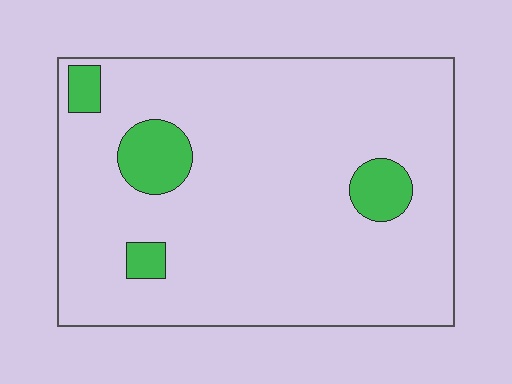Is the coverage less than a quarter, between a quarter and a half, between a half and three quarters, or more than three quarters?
Less than a quarter.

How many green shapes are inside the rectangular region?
4.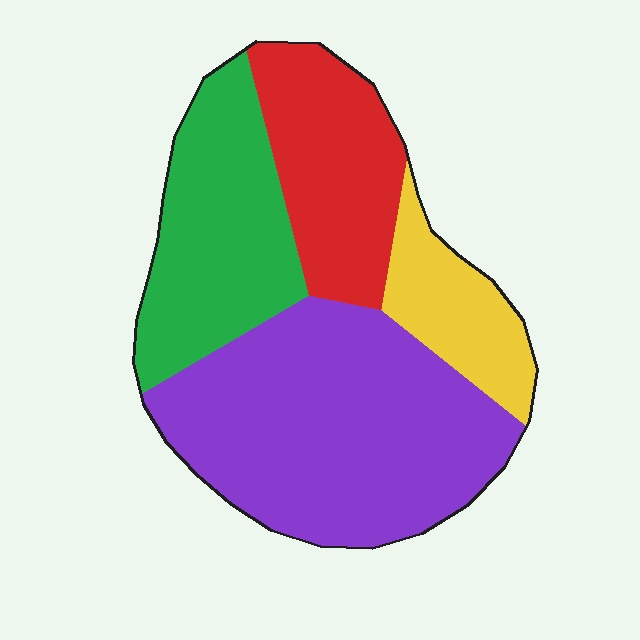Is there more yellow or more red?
Red.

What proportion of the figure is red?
Red covers 20% of the figure.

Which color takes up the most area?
Purple, at roughly 45%.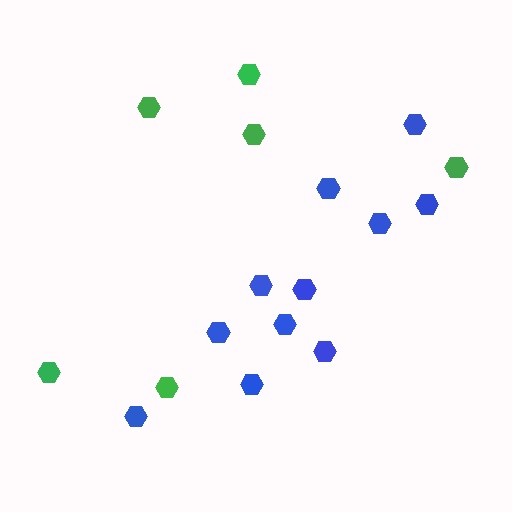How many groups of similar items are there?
There are 2 groups: one group of green hexagons (6) and one group of blue hexagons (11).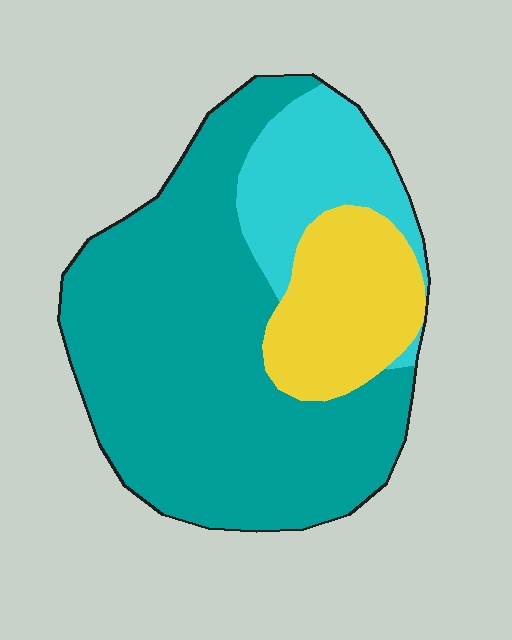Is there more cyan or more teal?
Teal.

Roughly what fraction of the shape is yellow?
Yellow covers 18% of the shape.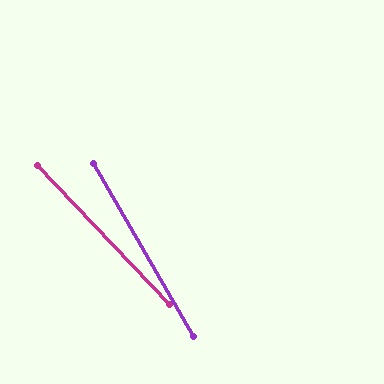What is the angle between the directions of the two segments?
Approximately 13 degrees.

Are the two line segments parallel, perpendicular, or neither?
Neither parallel nor perpendicular — they differ by about 13°.